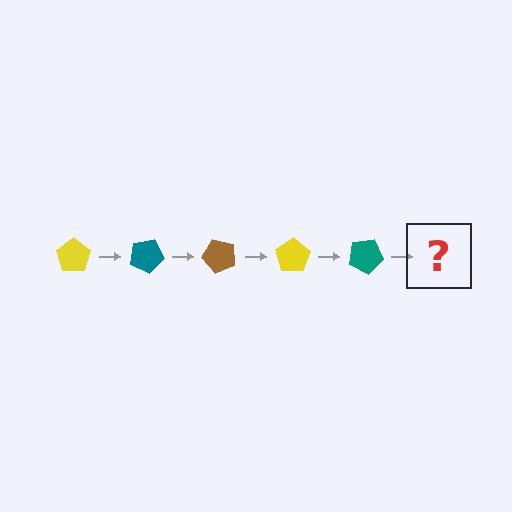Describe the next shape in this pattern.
It should be a brown pentagon, rotated 125 degrees from the start.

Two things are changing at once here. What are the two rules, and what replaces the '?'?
The two rules are that it rotates 25 degrees each step and the color cycles through yellow, teal, and brown. The '?' should be a brown pentagon, rotated 125 degrees from the start.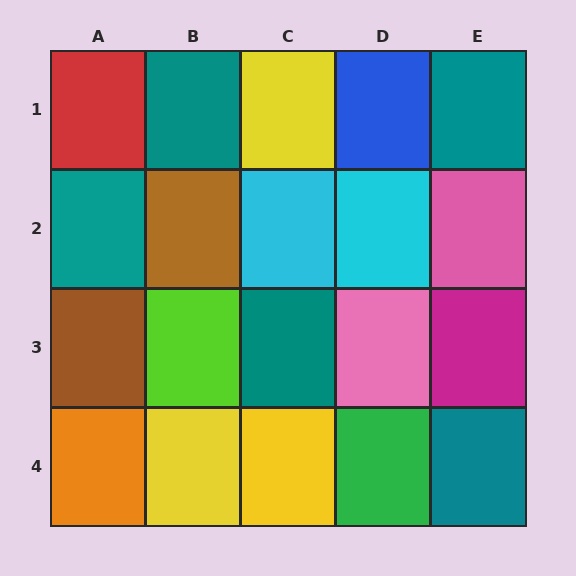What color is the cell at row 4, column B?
Yellow.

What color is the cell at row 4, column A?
Orange.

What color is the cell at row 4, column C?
Yellow.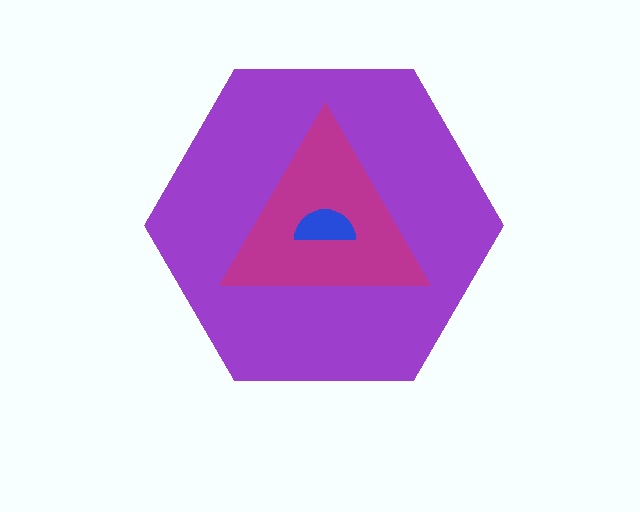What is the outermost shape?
The purple hexagon.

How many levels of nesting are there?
3.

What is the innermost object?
The blue semicircle.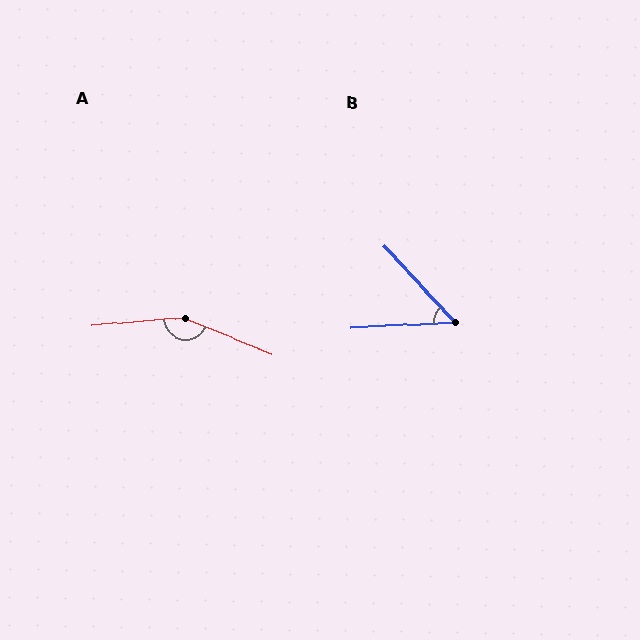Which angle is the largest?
A, at approximately 153 degrees.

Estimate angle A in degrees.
Approximately 153 degrees.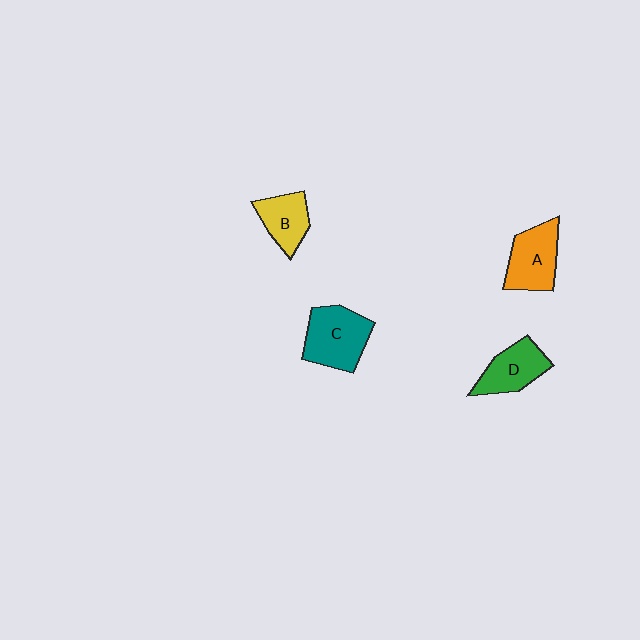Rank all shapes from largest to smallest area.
From largest to smallest: C (teal), A (orange), D (green), B (yellow).